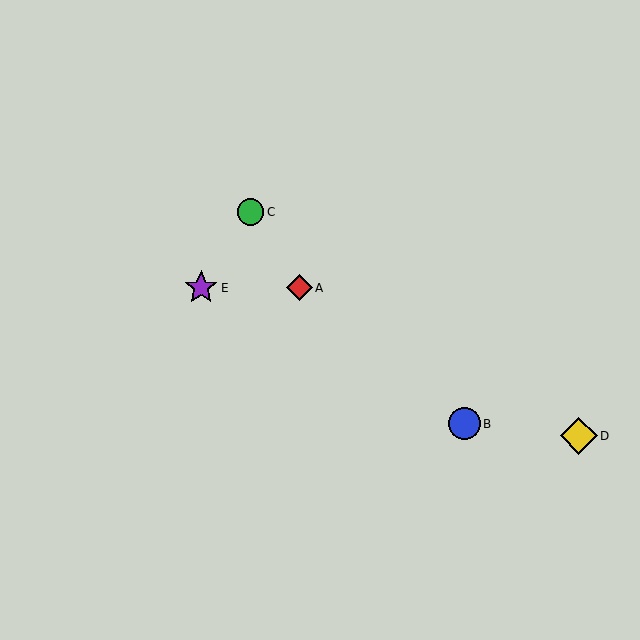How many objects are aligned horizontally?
2 objects (A, E) are aligned horizontally.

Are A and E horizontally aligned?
Yes, both are at y≈288.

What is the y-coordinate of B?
Object B is at y≈424.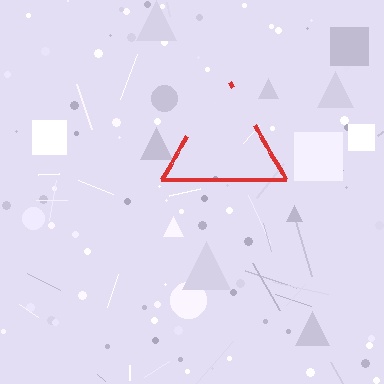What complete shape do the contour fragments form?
The contour fragments form a triangle.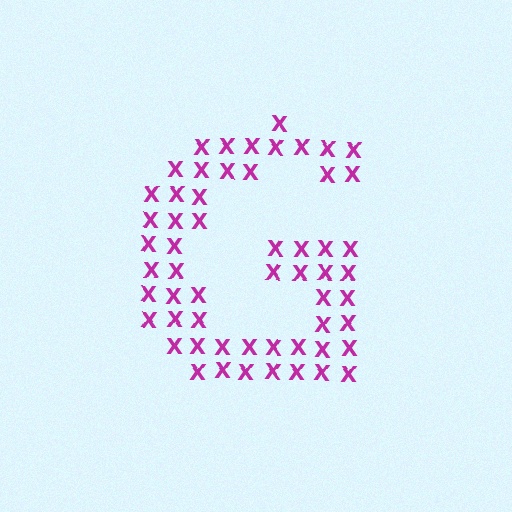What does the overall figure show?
The overall figure shows the letter G.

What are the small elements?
The small elements are letter X's.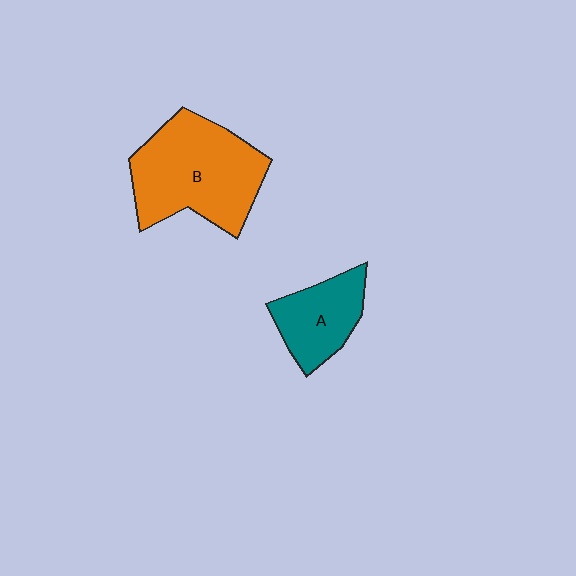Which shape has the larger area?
Shape B (orange).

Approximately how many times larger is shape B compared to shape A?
Approximately 1.9 times.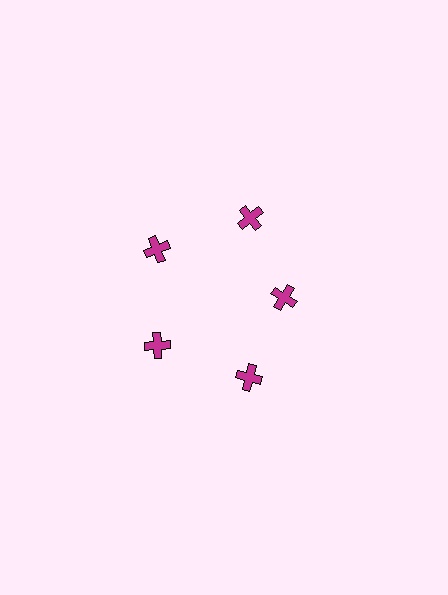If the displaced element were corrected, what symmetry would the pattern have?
It would have 5-fold rotational symmetry — the pattern would map onto itself every 72 degrees.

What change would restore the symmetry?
The symmetry would be restored by moving it outward, back onto the ring so that all 5 crosses sit at equal angles and equal distance from the center.